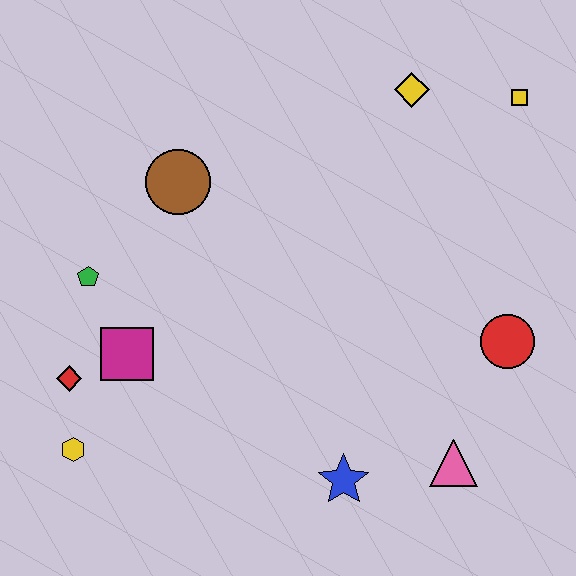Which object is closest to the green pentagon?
The magenta square is closest to the green pentagon.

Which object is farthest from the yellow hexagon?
The yellow square is farthest from the yellow hexagon.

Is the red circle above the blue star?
Yes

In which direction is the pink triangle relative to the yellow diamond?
The pink triangle is below the yellow diamond.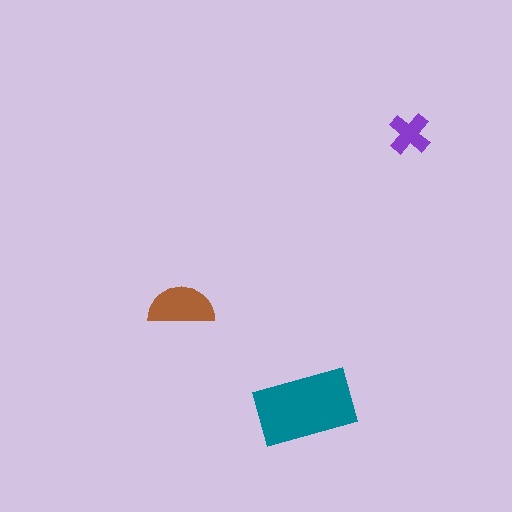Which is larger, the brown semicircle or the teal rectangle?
The teal rectangle.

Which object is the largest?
The teal rectangle.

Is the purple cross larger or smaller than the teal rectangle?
Smaller.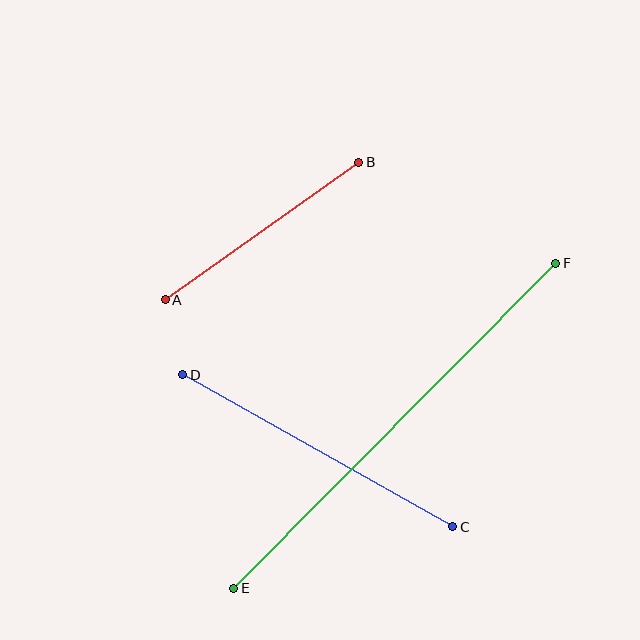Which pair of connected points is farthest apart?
Points E and F are farthest apart.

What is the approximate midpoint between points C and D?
The midpoint is at approximately (318, 451) pixels.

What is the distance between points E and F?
The distance is approximately 458 pixels.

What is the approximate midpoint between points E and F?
The midpoint is at approximately (395, 426) pixels.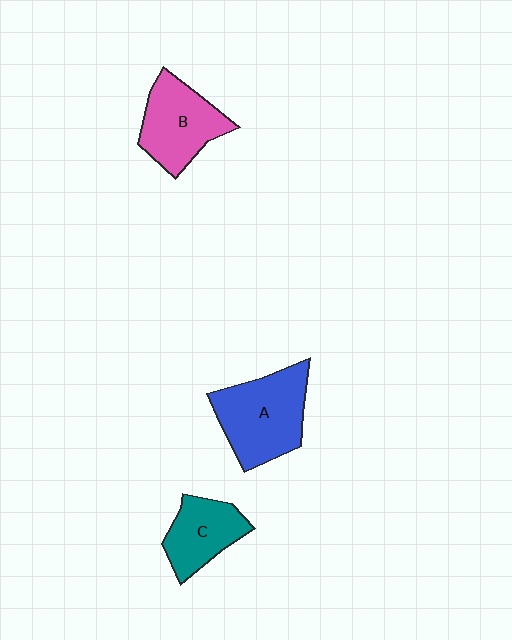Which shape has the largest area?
Shape A (blue).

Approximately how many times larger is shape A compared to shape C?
Approximately 1.5 times.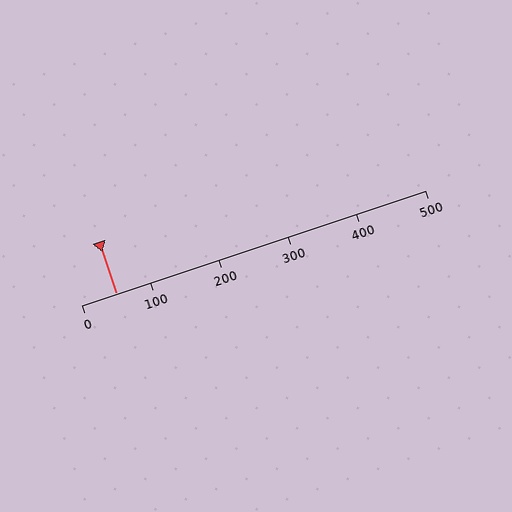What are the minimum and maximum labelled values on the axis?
The axis runs from 0 to 500.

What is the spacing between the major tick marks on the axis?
The major ticks are spaced 100 apart.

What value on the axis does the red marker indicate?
The marker indicates approximately 50.